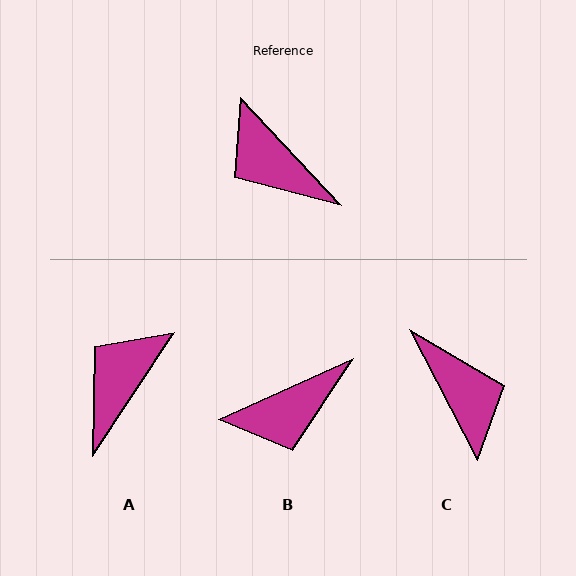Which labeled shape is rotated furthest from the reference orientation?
C, about 164 degrees away.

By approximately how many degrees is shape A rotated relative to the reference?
Approximately 77 degrees clockwise.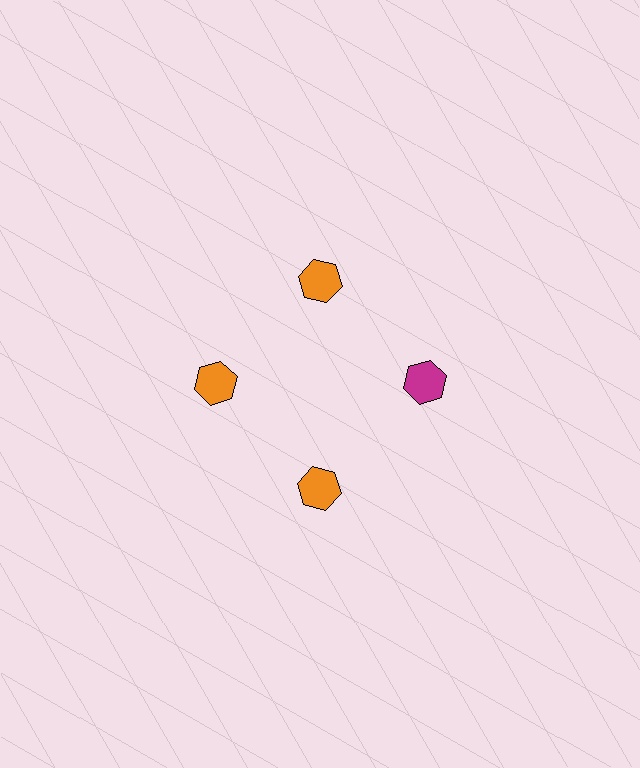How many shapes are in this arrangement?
There are 4 shapes arranged in a ring pattern.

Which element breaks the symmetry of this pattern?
The magenta hexagon at roughly the 3 o'clock position breaks the symmetry. All other shapes are orange hexagons.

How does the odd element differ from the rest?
It has a different color: magenta instead of orange.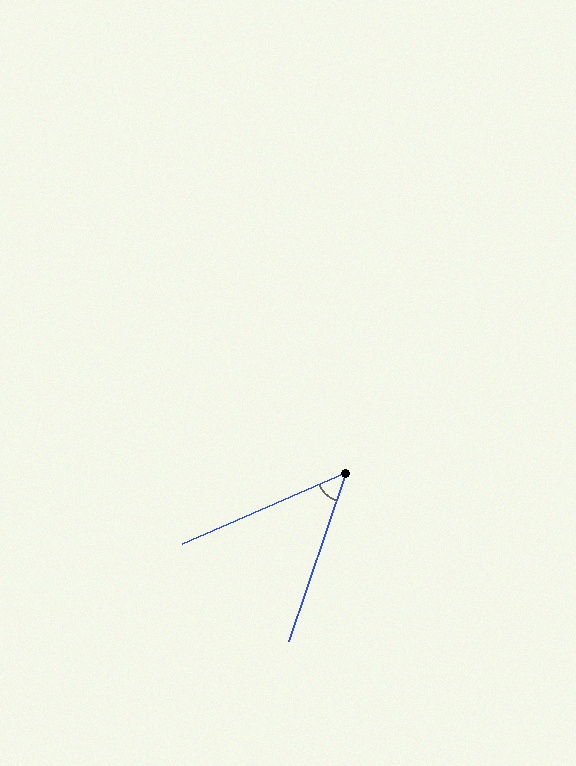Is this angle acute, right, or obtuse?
It is acute.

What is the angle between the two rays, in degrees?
Approximately 48 degrees.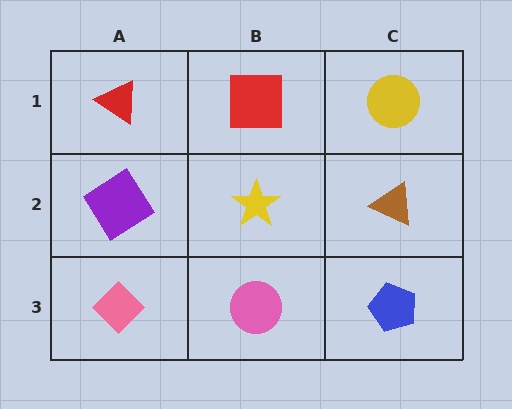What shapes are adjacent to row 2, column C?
A yellow circle (row 1, column C), a blue pentagon (row 3, column C), a yellow star (row 2, column B).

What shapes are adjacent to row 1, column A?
A purple diamond (row 2, column A), a red square (row 1, column B).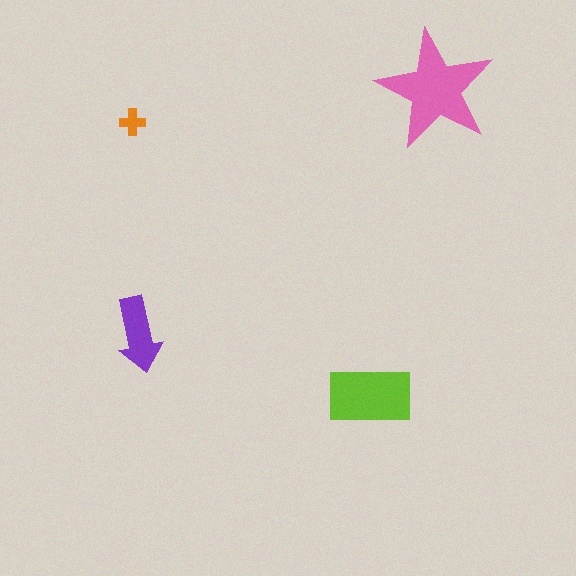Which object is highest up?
The pink star is topmost.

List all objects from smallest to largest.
The orange cross, the purple arrow, the lime rectangle, the pink star.